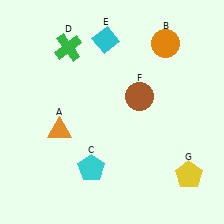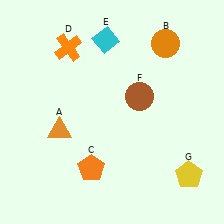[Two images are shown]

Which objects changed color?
C changed from cyan to orange. D changed from green to orange.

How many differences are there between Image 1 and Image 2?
There are 2 differences between the two images.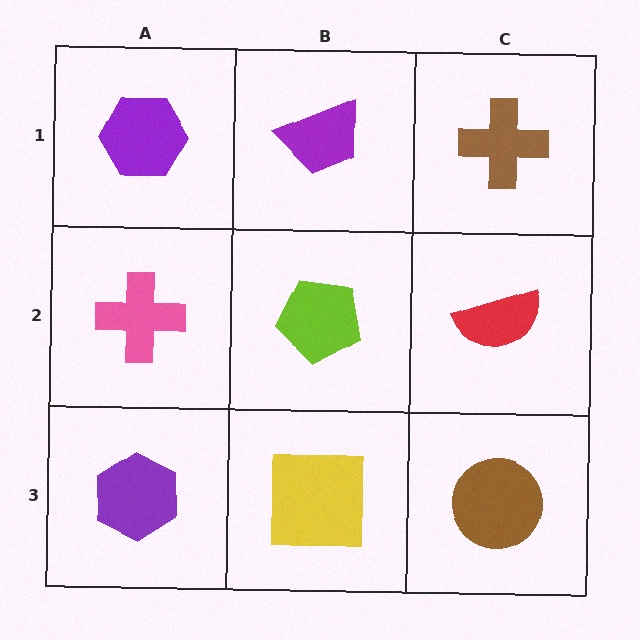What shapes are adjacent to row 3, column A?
A pink cross (row 2, column A), a yellow square (row 3, column B).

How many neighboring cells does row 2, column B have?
4.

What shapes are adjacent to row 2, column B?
A purple trapezoid (row 1, column B), a yellow square (row 3, column B), a pink cross (row 2, column A), a red semicircle (row 2, column C).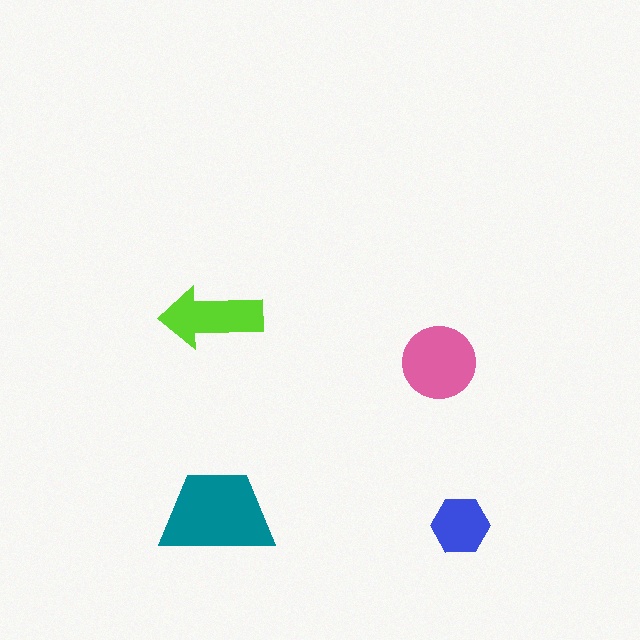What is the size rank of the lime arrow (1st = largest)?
3rd.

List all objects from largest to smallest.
The teal trapezoid, the pink circle, the lime arrow, the blue hexagon.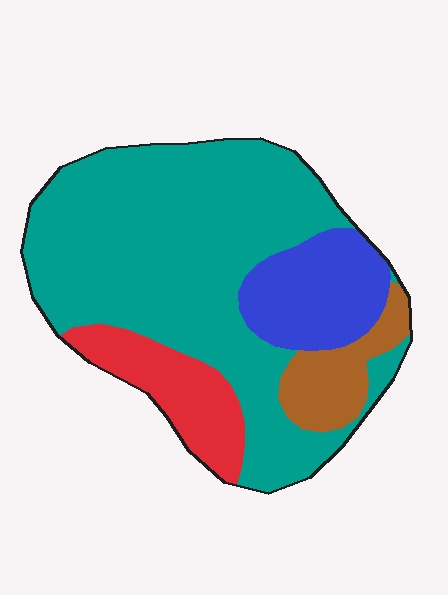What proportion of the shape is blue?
Blue covers around 15% of the shape.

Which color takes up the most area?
Teal, at roughly 65%.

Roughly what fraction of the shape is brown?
Brown takes up less than a quarter of the shape.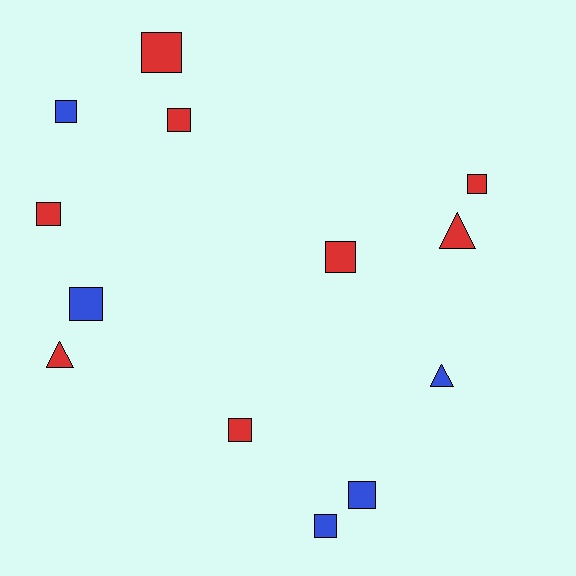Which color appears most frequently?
Red, with 8 objects.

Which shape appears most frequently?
Square, with 10 objects.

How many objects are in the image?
There are 13 objects.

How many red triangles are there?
There are 2 red triangles.